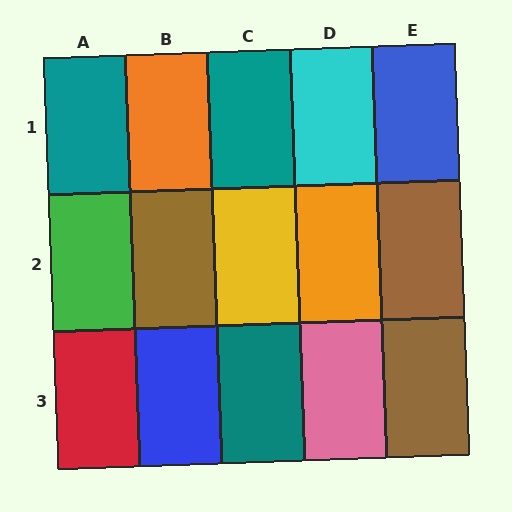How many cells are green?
1 cell is green.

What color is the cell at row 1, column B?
Orange.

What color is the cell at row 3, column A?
Red.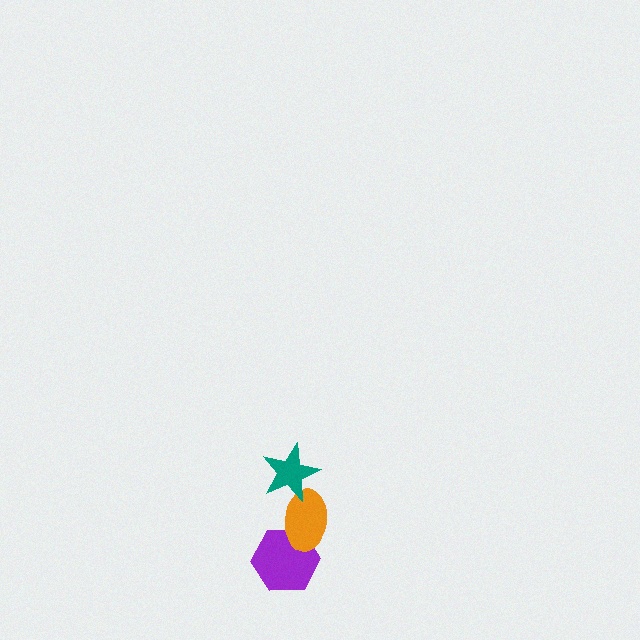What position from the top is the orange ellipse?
The orange ellipse is 2nd from the top.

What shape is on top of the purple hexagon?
The orange ellipse is on top of the purple hexagon.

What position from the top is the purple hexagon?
The purple hexagon is 3rd from the top.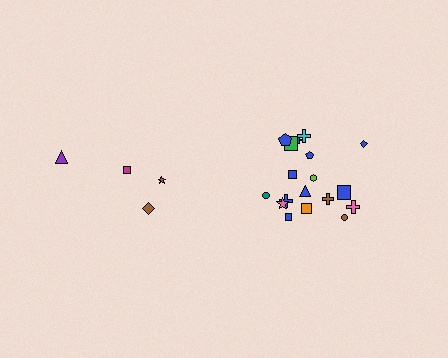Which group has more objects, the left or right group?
The right group.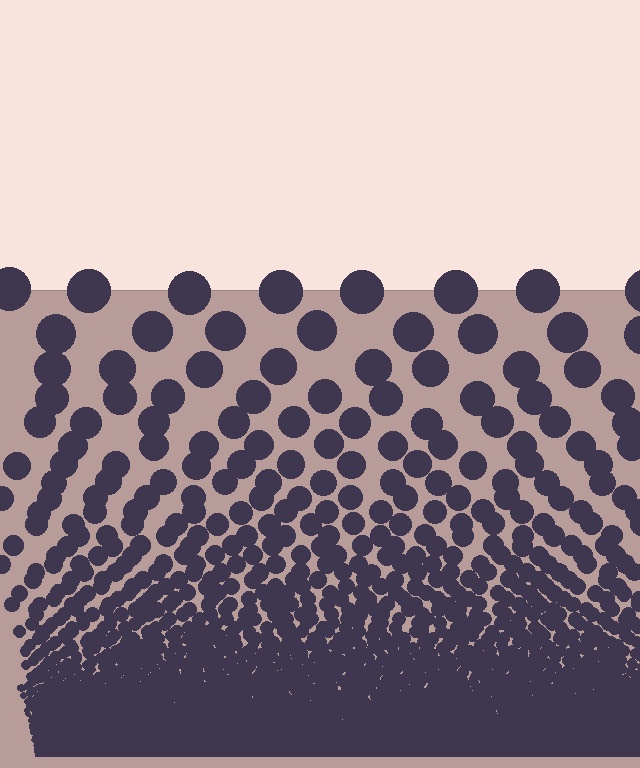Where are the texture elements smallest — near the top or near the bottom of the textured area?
Near the bottom.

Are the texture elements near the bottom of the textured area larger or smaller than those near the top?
Smaller. The gradient is inverted — elements near the bottom are smaller and denser.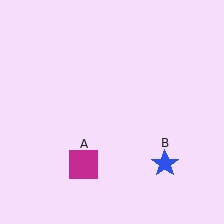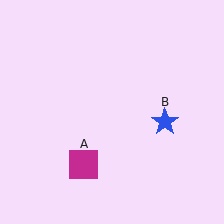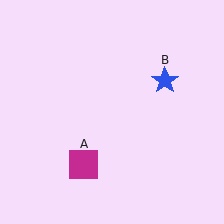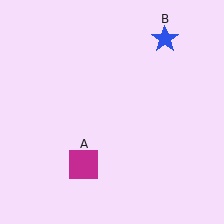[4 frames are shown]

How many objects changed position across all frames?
1 object changed position: blue star (object B).